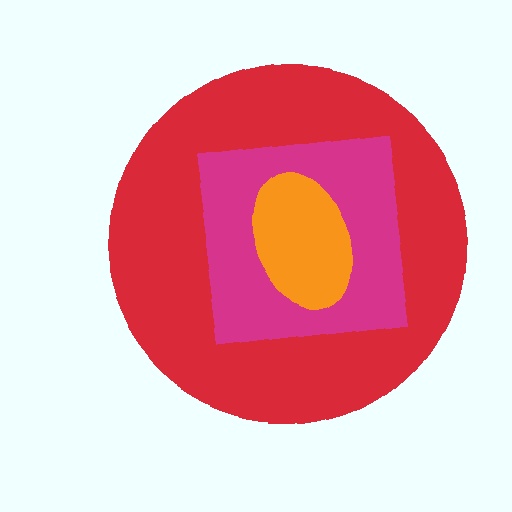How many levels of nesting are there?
3.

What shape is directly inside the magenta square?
The orange ellipse.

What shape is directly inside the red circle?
The magenta square.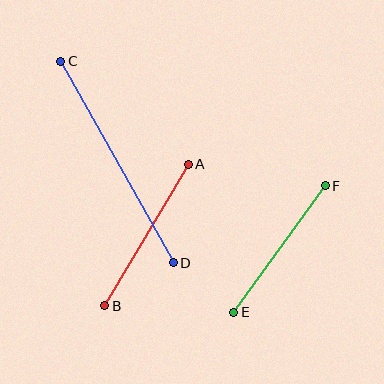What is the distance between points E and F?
The distance is approximately 156 pixels.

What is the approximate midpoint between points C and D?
The midpoint is at approximately (117, 162) pixels.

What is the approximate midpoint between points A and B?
The midpoint is at approximately (147, 235) pixels.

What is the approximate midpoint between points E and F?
The midpoint is at approximately (280, 249) pixels.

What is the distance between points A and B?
The distance is approximately 164 pixels.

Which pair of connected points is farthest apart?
Points C and D are farthest apart.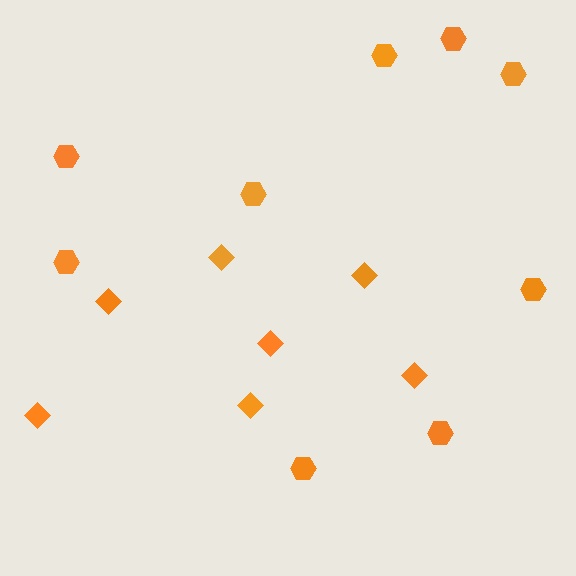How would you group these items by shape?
There are 2 groups: one group of hexagons (9) and one group of diamonds (7).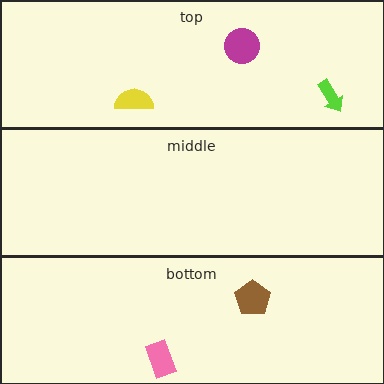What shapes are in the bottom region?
The pink rectangle, the brown pentagon.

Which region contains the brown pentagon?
The bottom region.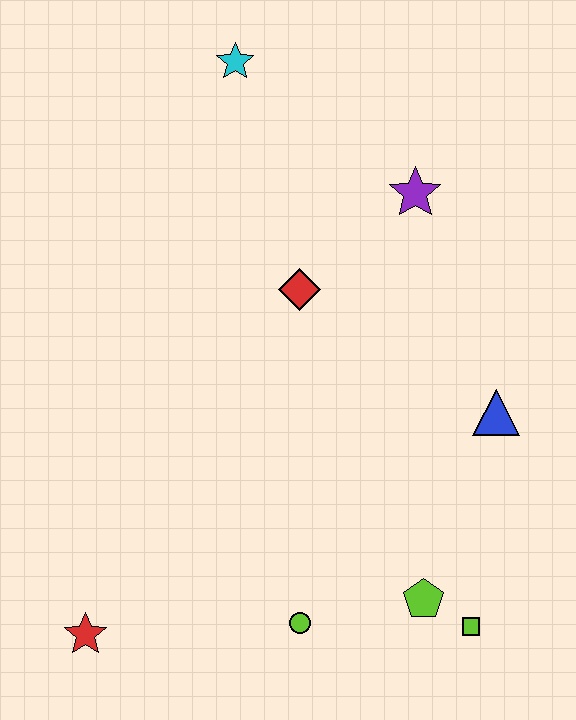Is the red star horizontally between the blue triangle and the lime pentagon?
No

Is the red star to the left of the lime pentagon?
Yes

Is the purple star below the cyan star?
Yes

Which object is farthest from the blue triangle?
The red star is farthest from the blue triangle.